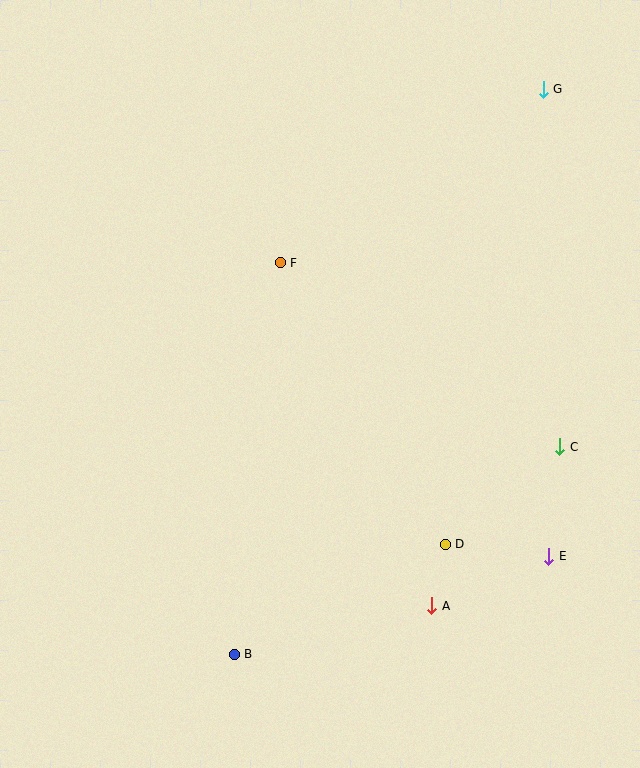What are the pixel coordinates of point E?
Point E is at (549, 556).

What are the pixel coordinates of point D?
Point D is at (445, 544).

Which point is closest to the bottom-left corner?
Point B is closest to the bottom-left corner.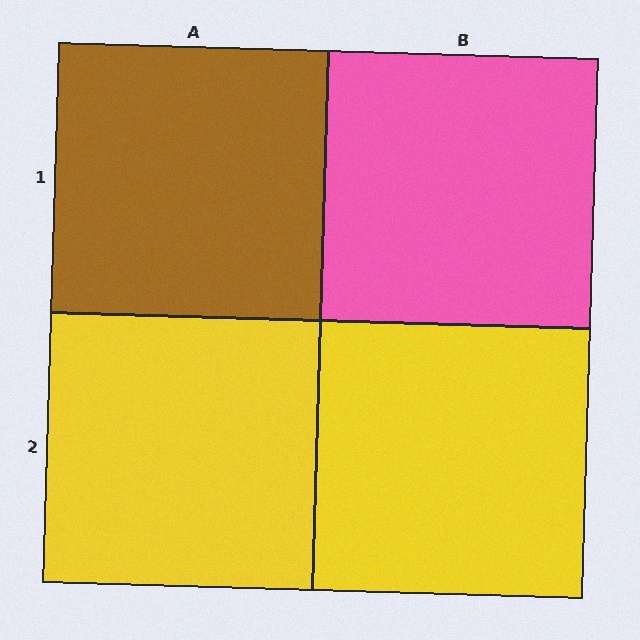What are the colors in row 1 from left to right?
Brown, pink.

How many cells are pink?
1 cell is pink.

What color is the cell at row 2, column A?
Yellow.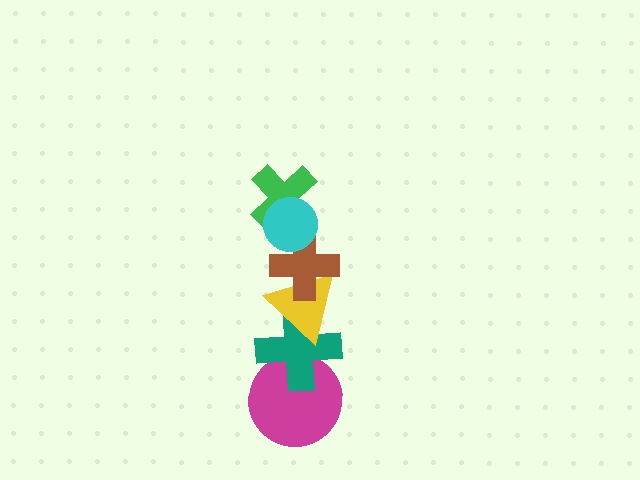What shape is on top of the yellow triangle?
The brown cross is on top of the yellow triangle.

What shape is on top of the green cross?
The cyan circle is on top of the green cross.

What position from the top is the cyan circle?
The cyan circle is 1st from the top.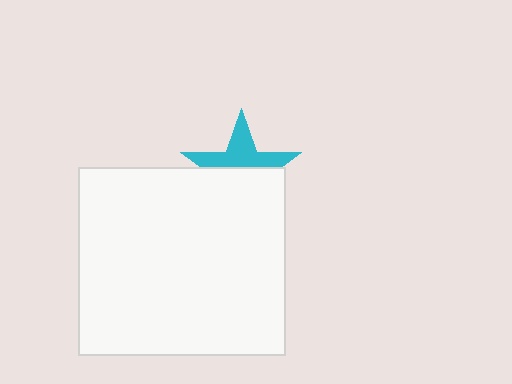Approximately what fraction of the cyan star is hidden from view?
Roughly 52% of the cyan star is hidden behind the white rectangle.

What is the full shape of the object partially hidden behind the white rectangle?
The partially hidden object is a cyan star.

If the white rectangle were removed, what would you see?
You would see the complete cyan star.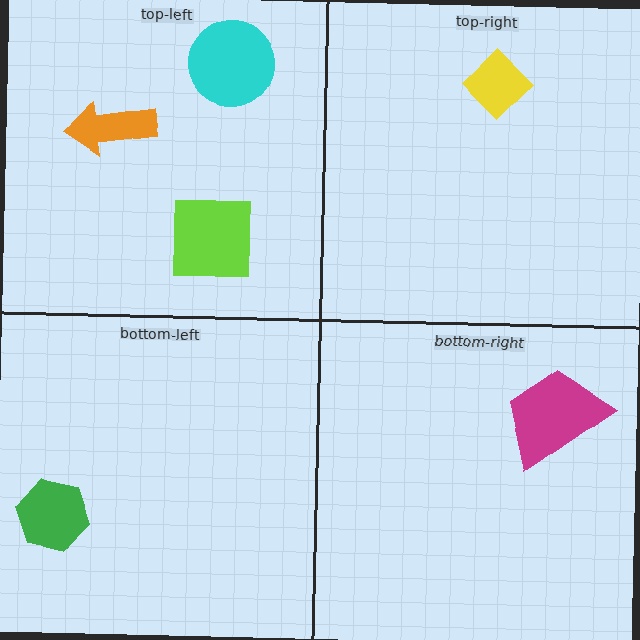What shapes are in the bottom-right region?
The magenta trapezoid.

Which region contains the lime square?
The top-left region.